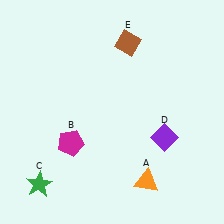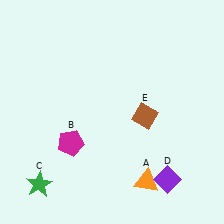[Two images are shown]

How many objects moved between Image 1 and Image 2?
2 objects moved between the two images.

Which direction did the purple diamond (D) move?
The purple diamond (D) moved down.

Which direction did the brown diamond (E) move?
The brown diamond (E) moved down.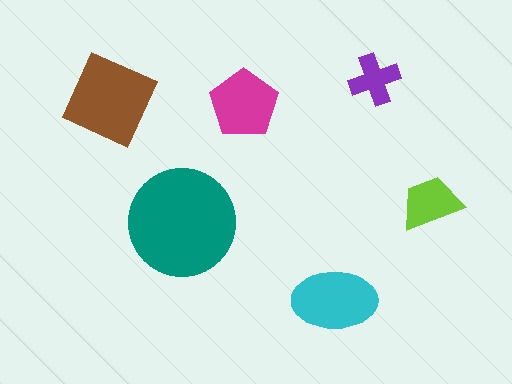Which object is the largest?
The teal circle.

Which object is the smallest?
The purple cross.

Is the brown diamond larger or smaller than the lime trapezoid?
Larger.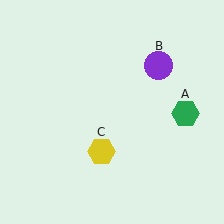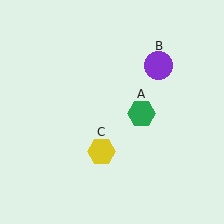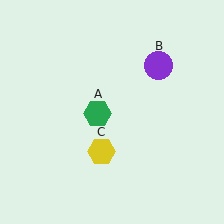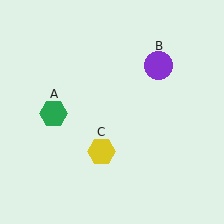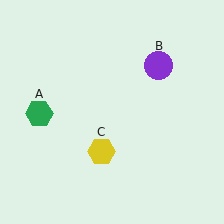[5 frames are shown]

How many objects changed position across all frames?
1 object changed position: green hexagon (object A).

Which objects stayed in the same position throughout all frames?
Purple circle (object B) and yellow hexagon (object C) remained stationary.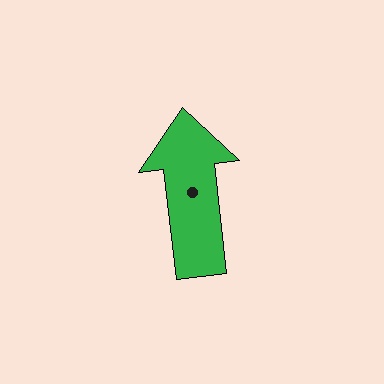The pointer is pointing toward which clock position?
Roughly 12 o'clock.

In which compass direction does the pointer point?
North.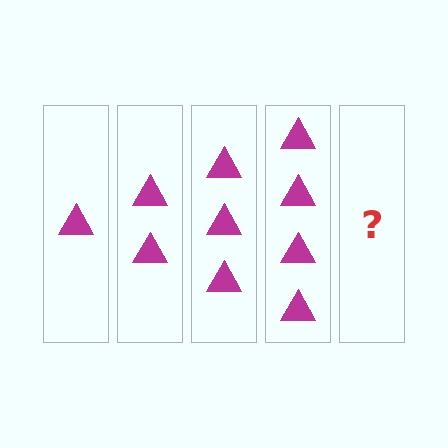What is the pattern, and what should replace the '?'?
The pattern is that each step adds one more triangle. The '?' should be 5 triangles.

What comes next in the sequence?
The next element should be 5 triangles.